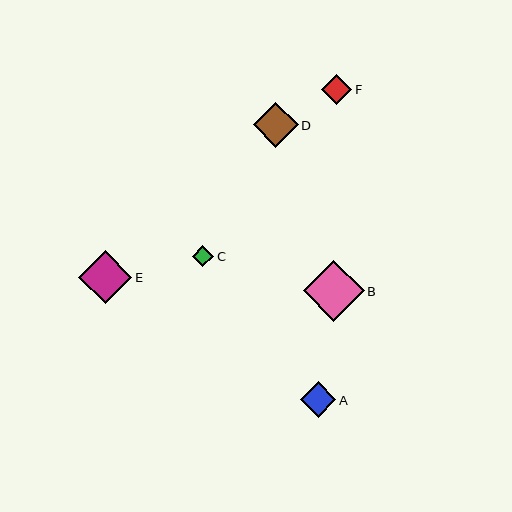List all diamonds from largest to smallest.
From largest to smallest: B, E, D, A, F, C.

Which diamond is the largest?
Diamond B is the largest with a size of approximately 61 pixels.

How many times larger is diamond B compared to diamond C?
Diamond B is approximately 2.8 times the size of diamond C.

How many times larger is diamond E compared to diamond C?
Diamond E is approximately 2.5 times the size of diamond C.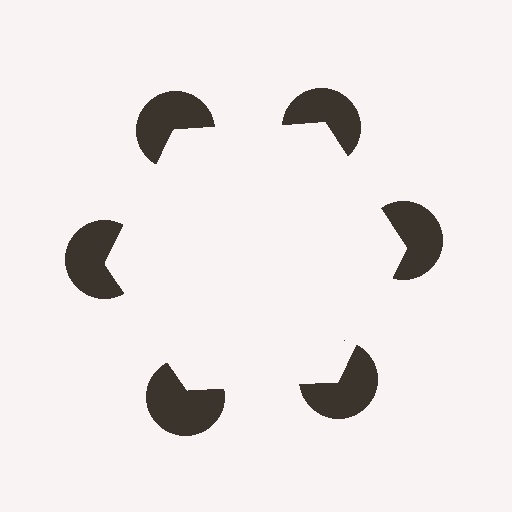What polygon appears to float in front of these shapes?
An illusory hexagon — its edges are inferred from the aligned wedge cuts in the pac-man discs, not physically drawn.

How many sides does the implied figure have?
6 sides.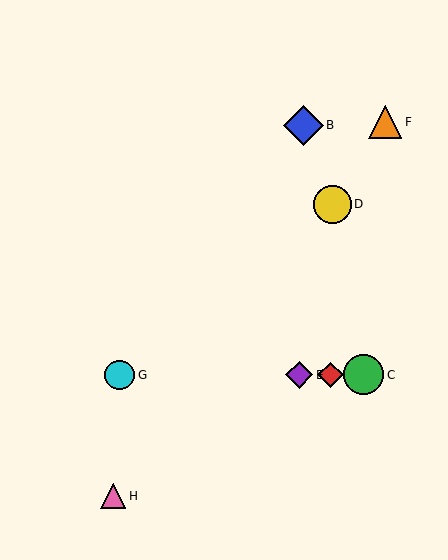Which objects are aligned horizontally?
Objects A, C, E, G are aligned horizontally.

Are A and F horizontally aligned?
No, A is at y≈375 and F is at y≈122.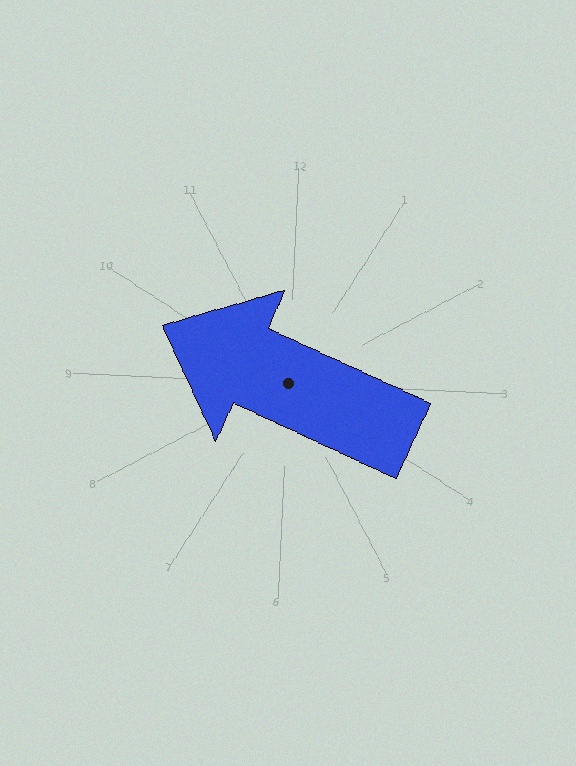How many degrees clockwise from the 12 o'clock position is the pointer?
Approximately 292 degrees.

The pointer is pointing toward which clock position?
Roughly 10 o'clock.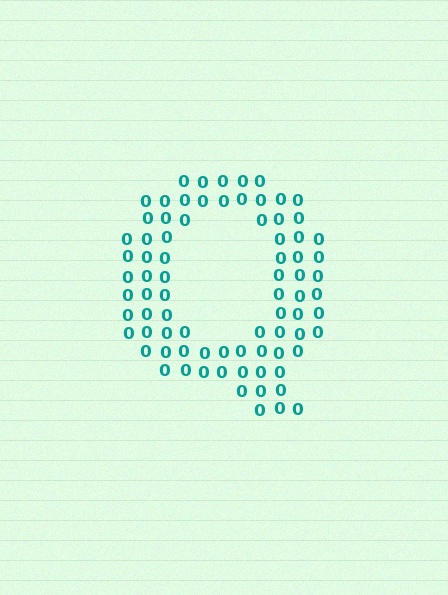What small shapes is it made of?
It is made of small digit 0's.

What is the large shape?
The large shape is the letter Q.